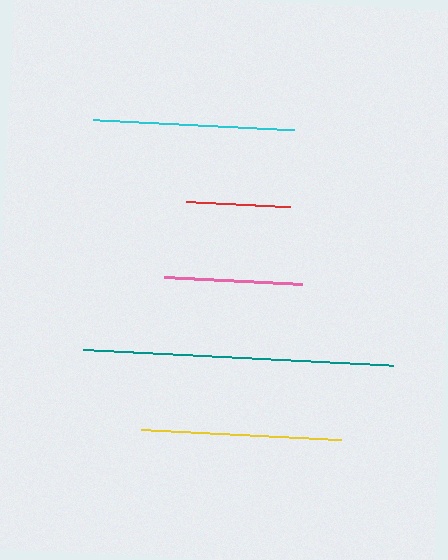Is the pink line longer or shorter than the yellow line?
The yellow line is longer than the pink line.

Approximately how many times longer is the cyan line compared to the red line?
The cyan line is approximately 1.9 times the length of the red line.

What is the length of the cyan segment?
The cyan segment is approximately 201 pixels long.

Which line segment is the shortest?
The red line is the shortest at approximately 104 pixels.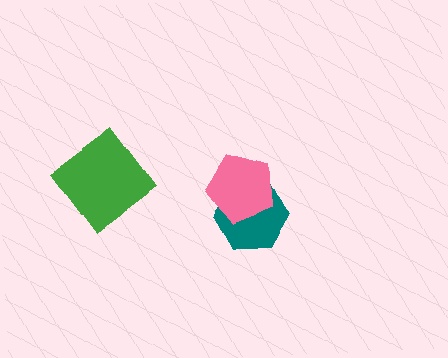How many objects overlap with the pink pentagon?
1 object overlaps with the pink pentagon.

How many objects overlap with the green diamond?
0 objects overlap with the green diamond.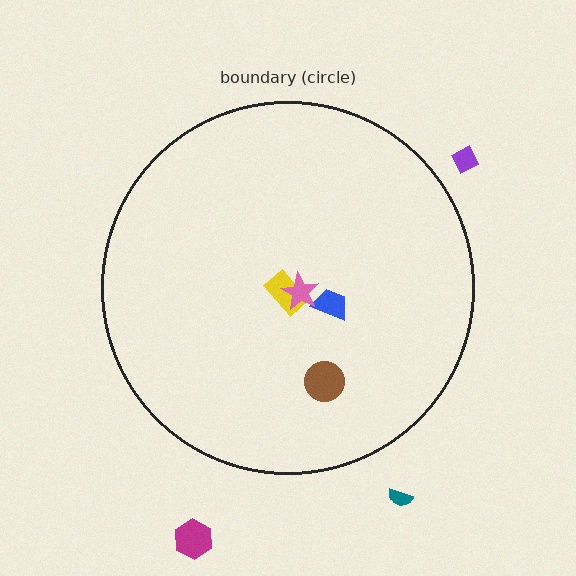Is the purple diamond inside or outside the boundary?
Outside.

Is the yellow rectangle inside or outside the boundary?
Inside.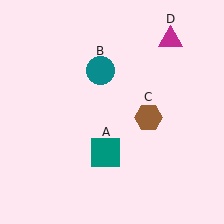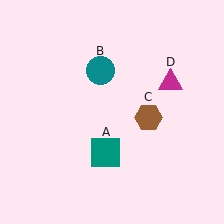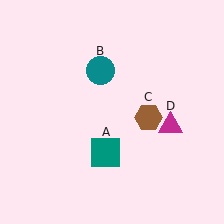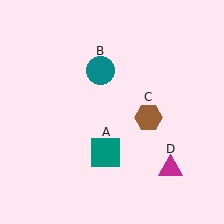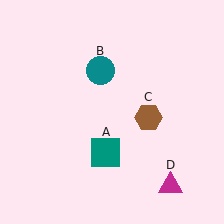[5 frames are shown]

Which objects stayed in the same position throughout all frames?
Teal square (object A) and teal circle (object B) and brown hexagon (object C) remained stationary.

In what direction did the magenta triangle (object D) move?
The magenta triangle (object D) moved down.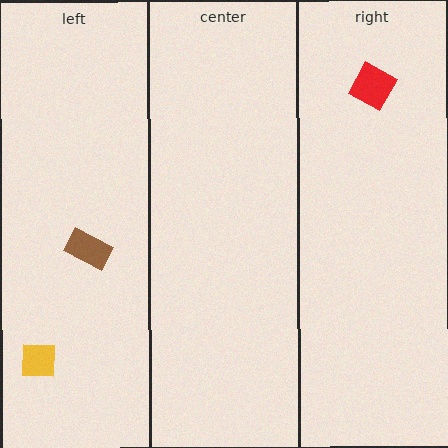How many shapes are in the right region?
1.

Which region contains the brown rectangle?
The left region.